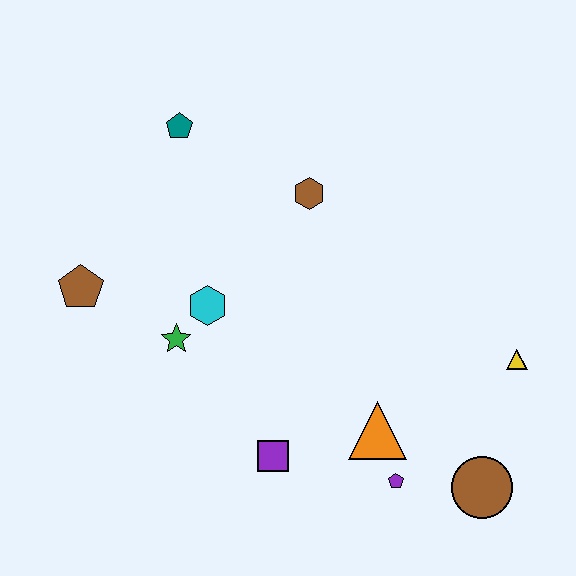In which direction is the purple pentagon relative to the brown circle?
The purple pentagon is to the left of the brown circle.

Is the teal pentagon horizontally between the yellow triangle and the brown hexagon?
No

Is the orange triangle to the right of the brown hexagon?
Yes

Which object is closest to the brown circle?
The purple pentagon is closest to the brown circle.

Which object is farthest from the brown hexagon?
The brown circle is farthest from the brown hexagon.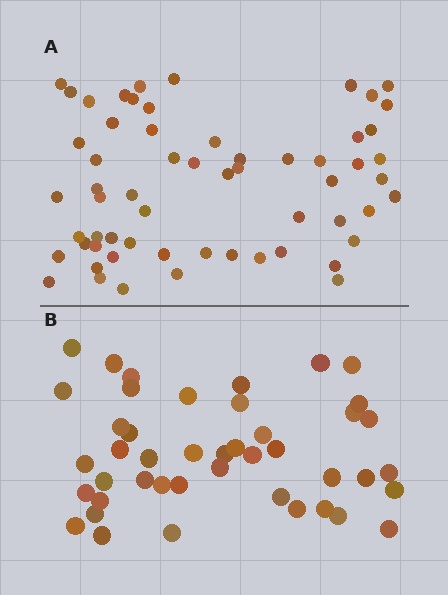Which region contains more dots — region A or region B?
Region A (the top region) has more dots.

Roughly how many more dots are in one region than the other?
Region A has approximately 15 more dots than region B.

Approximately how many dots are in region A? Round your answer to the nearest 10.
About 60 dots.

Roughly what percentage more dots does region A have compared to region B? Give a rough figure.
About 35% more.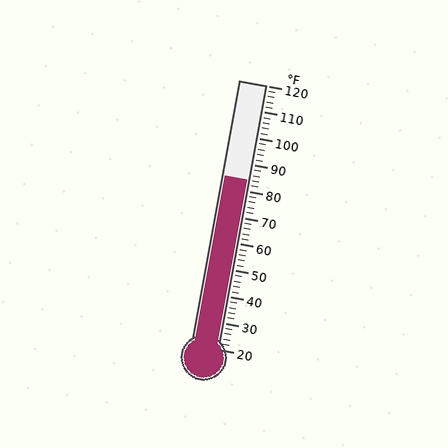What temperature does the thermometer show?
The thermometer shows approximately 84°F.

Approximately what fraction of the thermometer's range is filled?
The thermometer is filled to approximately 65% of its range.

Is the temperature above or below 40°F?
The temperature is above 40°F.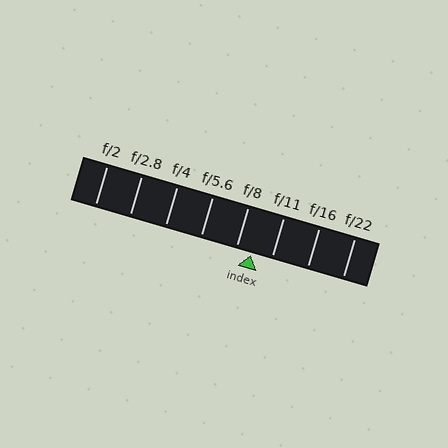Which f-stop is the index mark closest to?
The index mark is closest to f/8.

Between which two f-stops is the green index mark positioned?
The index mark is between f/8 and f/11.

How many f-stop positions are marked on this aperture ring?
There are 8 f-stop positions marked.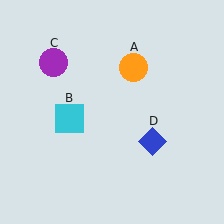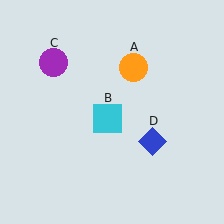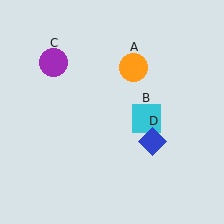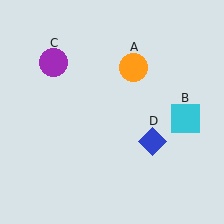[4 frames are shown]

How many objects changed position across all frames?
1 object changed position: cyan square (object B).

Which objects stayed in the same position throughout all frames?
Orange circle (object A) and purple circle (object C) and blue diamond (object D) remained stationary.